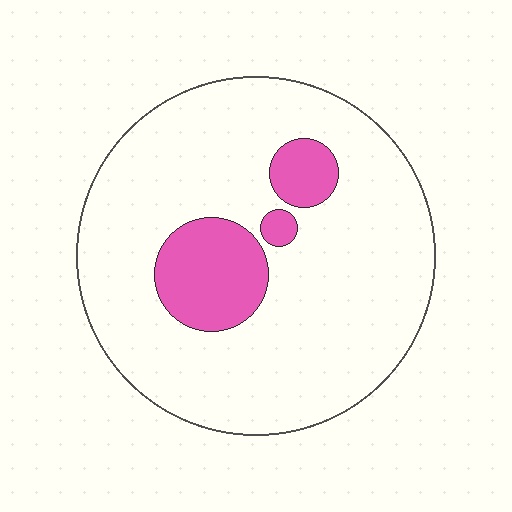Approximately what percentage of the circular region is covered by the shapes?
Approximately 15%.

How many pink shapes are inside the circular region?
3.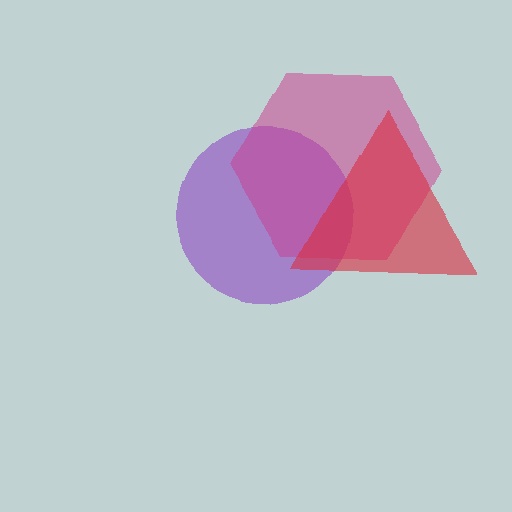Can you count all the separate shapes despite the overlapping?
Yes, there are 3 separate shapes.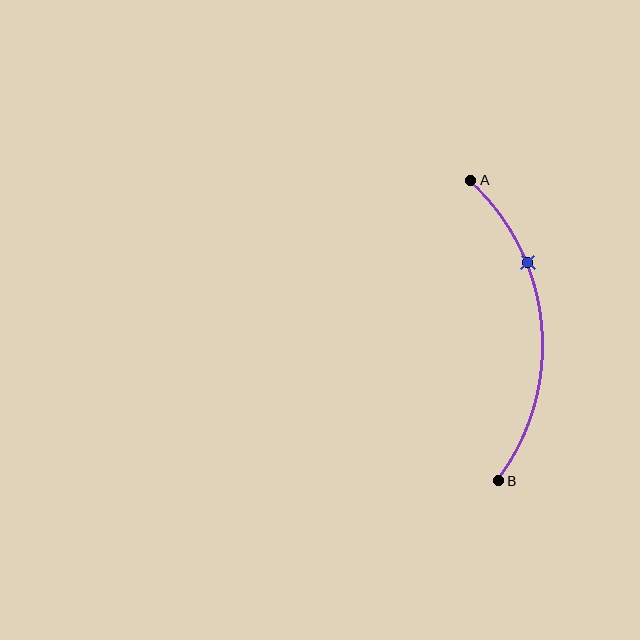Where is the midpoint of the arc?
The arc midpoint is the point on the curve farthest from the straight line joining A and B. It sits to the right of that line.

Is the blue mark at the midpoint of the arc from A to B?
No. The blue mark lies on the arc but is closer to endpoint A. The arc midpoint would be at the point on the curve equidistant along the arc from both A and B.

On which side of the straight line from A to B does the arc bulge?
The arc bulges to the right of the straight line connecting A and B.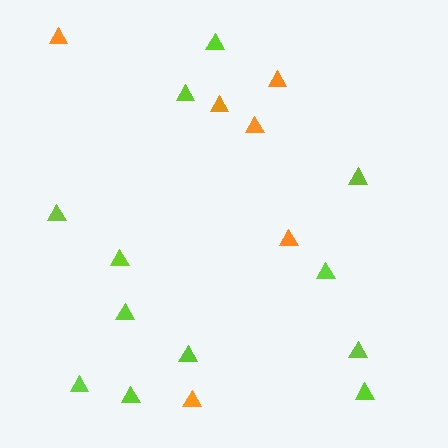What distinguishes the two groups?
There are 2 groups: one group of orange triangles (6) and one group of lime triangles (12).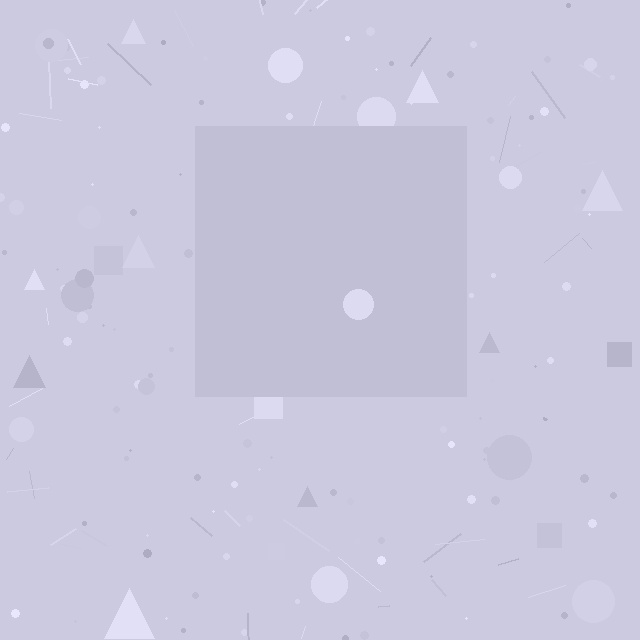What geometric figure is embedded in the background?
A square is embedded in the background.